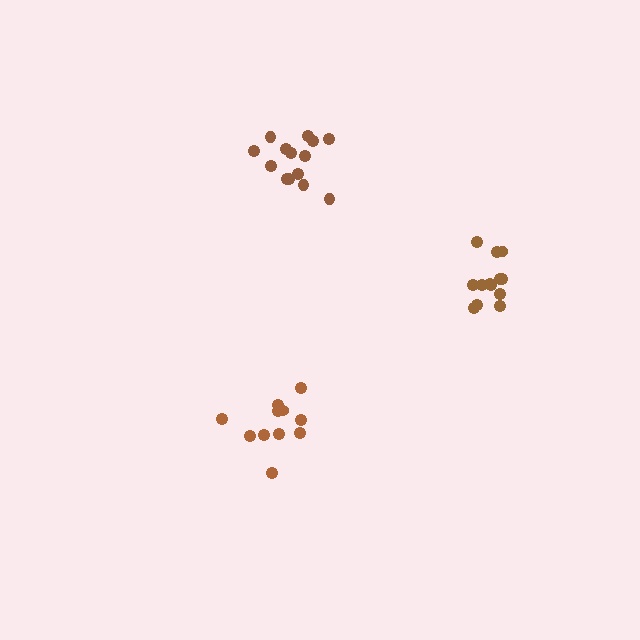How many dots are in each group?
Group 1: 14 dots, Group 2: 11 dots, Group 3: 13 dots (38 total).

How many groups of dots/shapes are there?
There are 3 groups.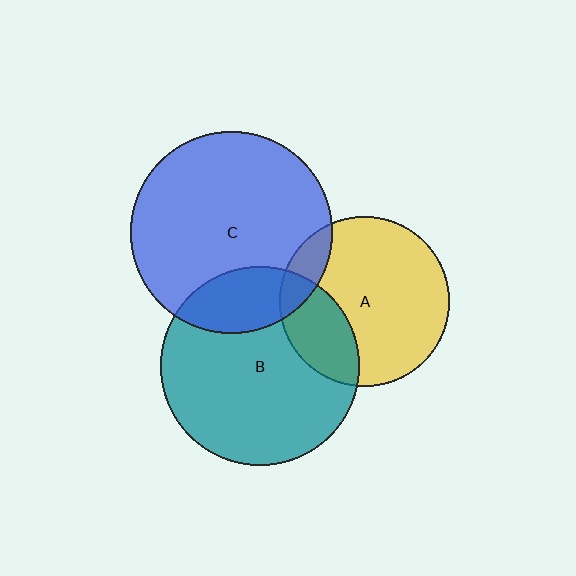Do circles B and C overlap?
Yes.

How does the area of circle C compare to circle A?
Approximately 1.4 times.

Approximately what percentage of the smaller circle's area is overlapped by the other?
Approximately 20%.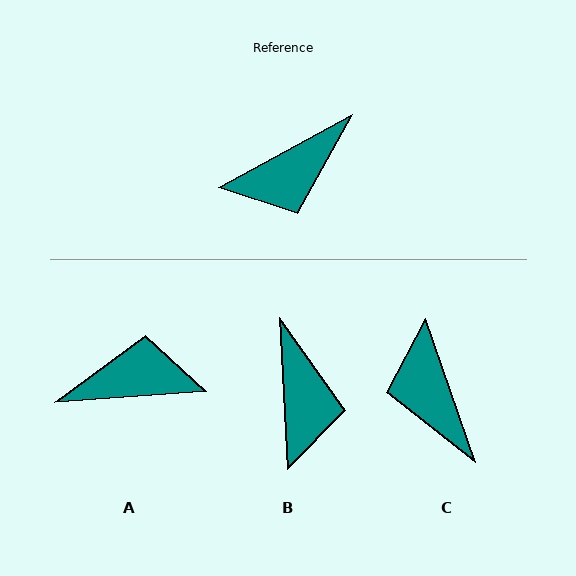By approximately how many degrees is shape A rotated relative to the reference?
Approximately 156 degrees counter-clockwise.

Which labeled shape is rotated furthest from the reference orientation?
A, about 156 degrees away.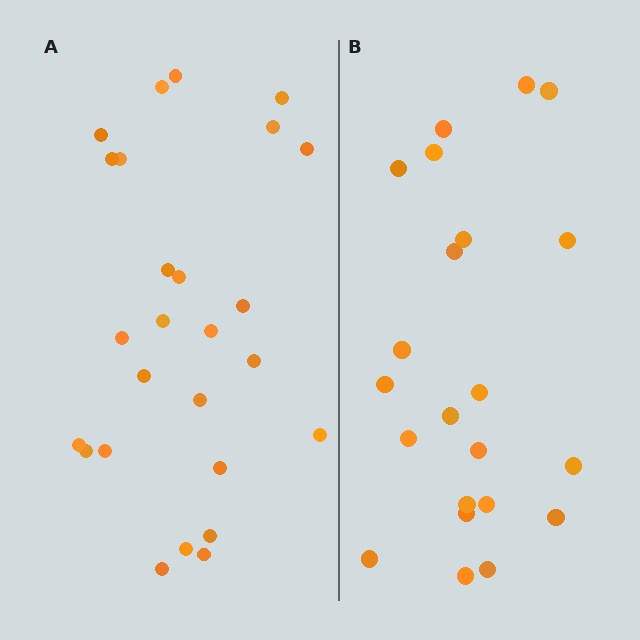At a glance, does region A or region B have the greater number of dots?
Region A (the left region) has more dots.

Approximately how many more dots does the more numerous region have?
Region A has about 4 more dots than region B.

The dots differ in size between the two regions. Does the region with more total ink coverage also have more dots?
No. Region B has more total ink coverage because its dots are larger, but region A actually contains more individual dots. Total area can be misleading — the number of items is what matters here.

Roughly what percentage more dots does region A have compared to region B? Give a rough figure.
About 20% more.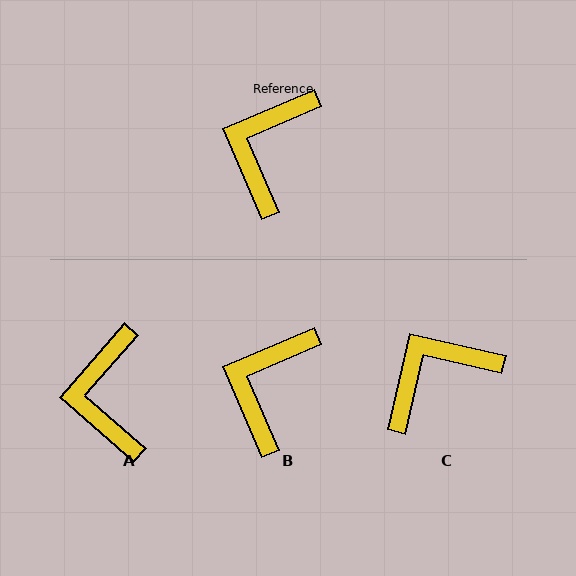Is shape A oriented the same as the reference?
No, it is off by about 26 degrees.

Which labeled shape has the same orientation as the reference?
B.